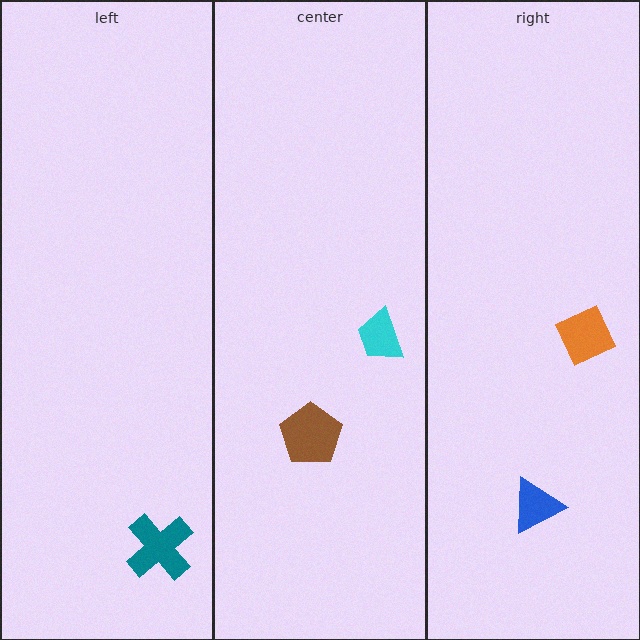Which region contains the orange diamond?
The right region.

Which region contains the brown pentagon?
The center region.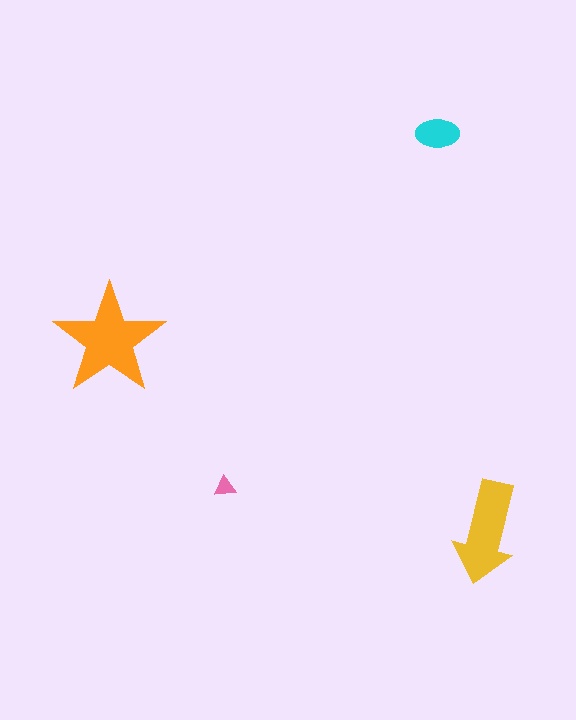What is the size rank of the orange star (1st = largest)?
1st.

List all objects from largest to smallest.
The orange star, the yellow arrow, the cyan ellipse, the pink triangle.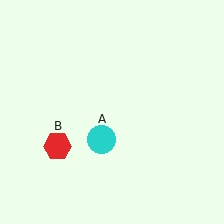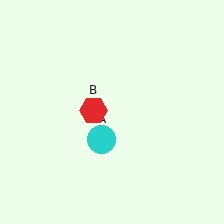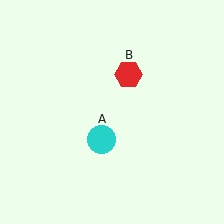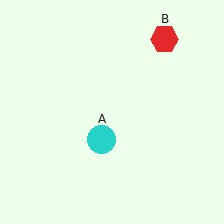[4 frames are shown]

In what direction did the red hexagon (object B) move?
The red hexagon (object B) moved up and to the right.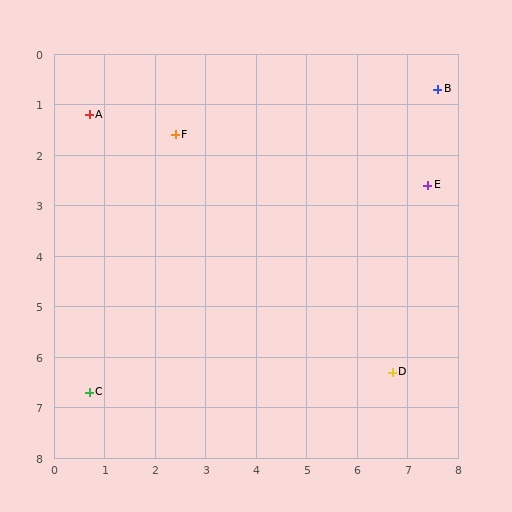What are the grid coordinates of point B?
Point B is at approximately (7.6, 0.7).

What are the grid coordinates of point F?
Point F is at approximately (2.4, 1.6).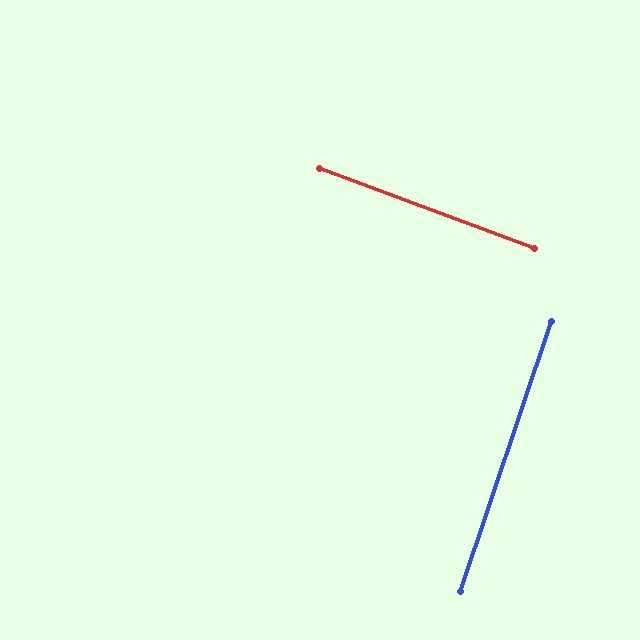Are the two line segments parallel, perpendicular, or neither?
Perpendicular — they meet at approximately 88°.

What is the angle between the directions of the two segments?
Approximately 88 degrees.